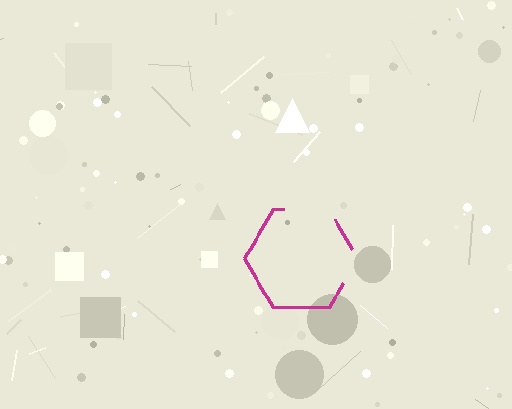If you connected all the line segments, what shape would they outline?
They would outline a hexagon.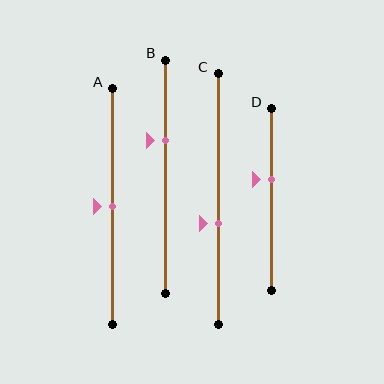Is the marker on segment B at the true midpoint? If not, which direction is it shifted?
No, the marker on segment B is shifted upward by about 15% of the segment length.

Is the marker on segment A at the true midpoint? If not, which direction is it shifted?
Yes, the marker on segment A is at the true midpoint.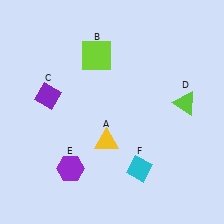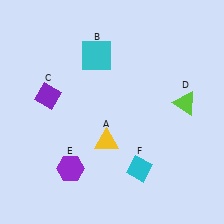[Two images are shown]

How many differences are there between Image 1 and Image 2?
There is 1 difference between the two images.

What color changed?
The square (B) changed from lime in Image 1 to cyan in Image 2.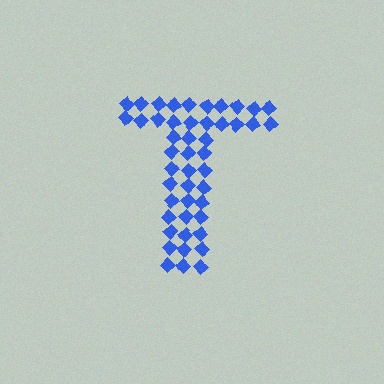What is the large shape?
The large shape is the letter T.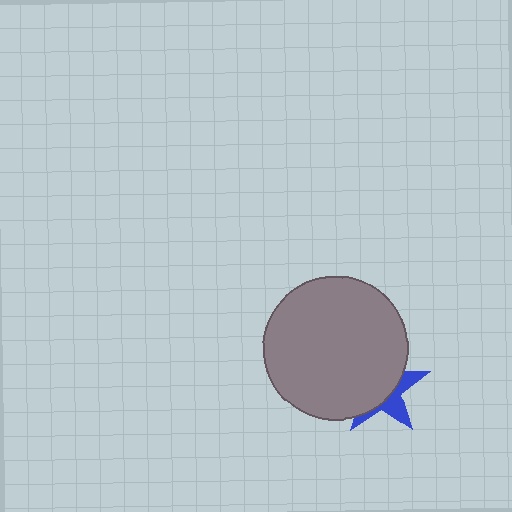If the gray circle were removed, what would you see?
You would see the complete blue star.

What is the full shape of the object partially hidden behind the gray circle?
The partially hidden object is a blue star.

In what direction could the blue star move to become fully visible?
The blue star could move toward the lower-right. That would shift it out from behind the gray circle entirely.